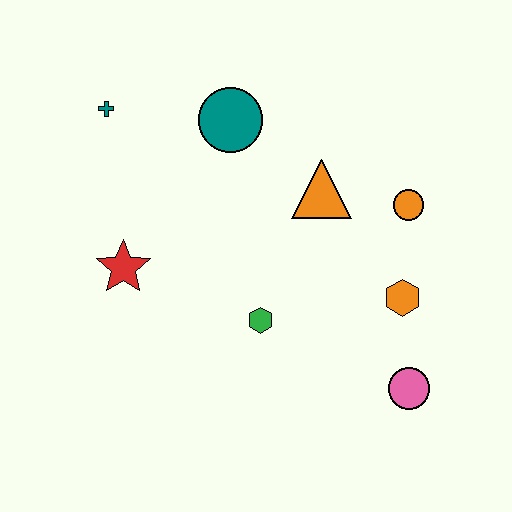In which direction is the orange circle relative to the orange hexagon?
The orange circle is above the orange hexagon.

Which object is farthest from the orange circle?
The teal cross is farthest from the orange circle.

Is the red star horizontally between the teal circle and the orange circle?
No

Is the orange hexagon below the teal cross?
Yes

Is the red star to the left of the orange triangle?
Yes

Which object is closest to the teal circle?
The orange triangle is closest to the teal circle.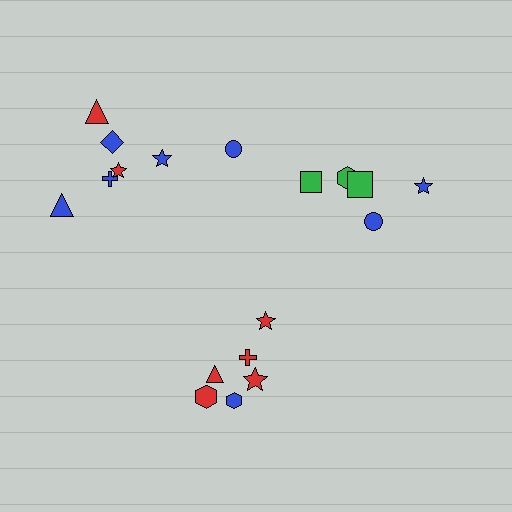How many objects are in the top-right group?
There are 5 objects.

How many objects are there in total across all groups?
There are 18 objects.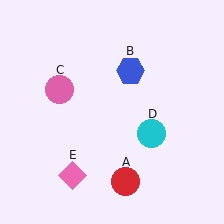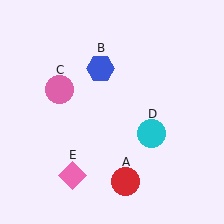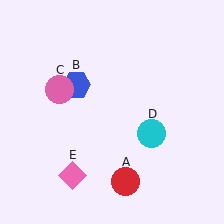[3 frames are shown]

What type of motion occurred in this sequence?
The blue hexagon (object B) rotated counterclockwise around the center of the scene.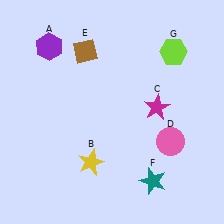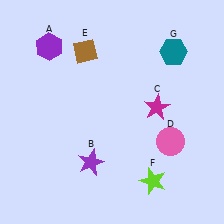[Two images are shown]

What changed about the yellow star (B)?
In Image 1, B is yellow. In Image 2, it changed to purple.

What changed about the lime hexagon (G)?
In Image 1, G is lime. In Image 2, it changed to teal.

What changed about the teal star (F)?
In Image 1, F is teal. In Image 2, it changed to lime.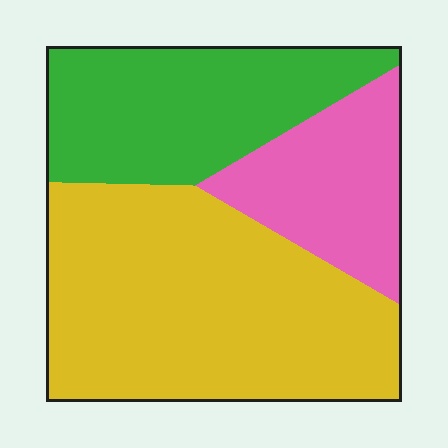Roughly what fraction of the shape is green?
Green covers around 30% of the shape.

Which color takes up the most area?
Yellow, at roughly 50%.